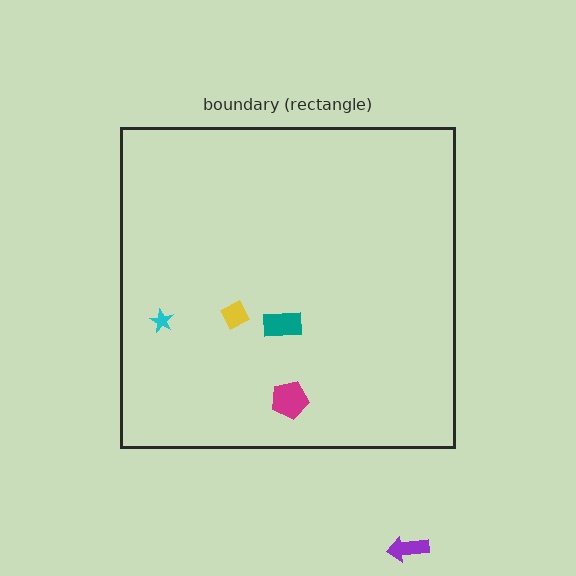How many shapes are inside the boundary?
4 inside, 1 outside.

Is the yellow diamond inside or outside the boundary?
Inside.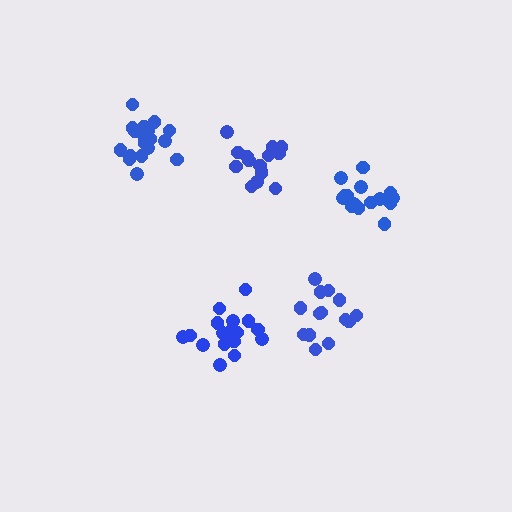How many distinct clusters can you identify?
There are 5 distinct clusters.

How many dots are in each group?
Group 1: 16 dots, Group 2: 19 dots, Group 3: 14 dots, Group 4: 17 dots, Group 5: 18 dots (84 total).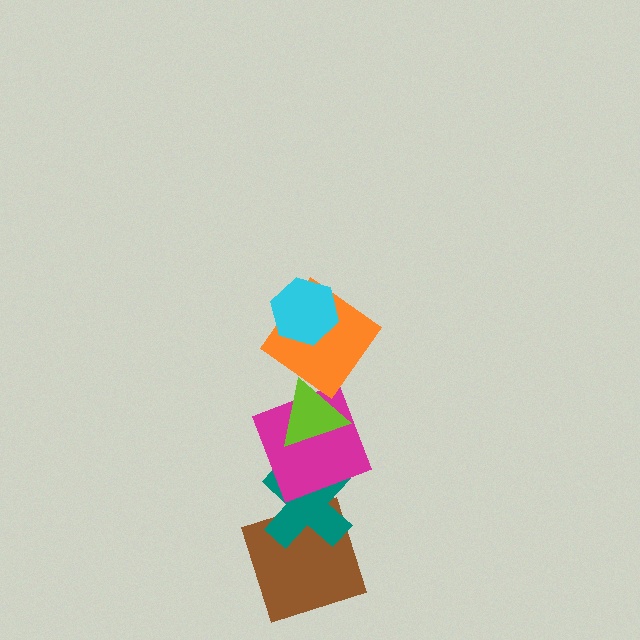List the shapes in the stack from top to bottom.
From top to bottom: the cyan hexagon, the orange diamond, the lime triangle, the magenta square, the teal cross, the brown square.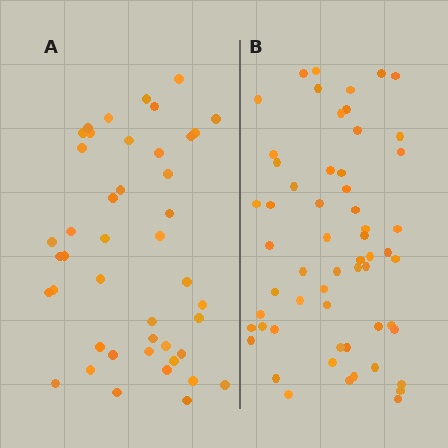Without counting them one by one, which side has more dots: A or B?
Region B (the right region) has more dots.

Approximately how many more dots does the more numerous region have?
Region B has approximately 15 more dots than region A.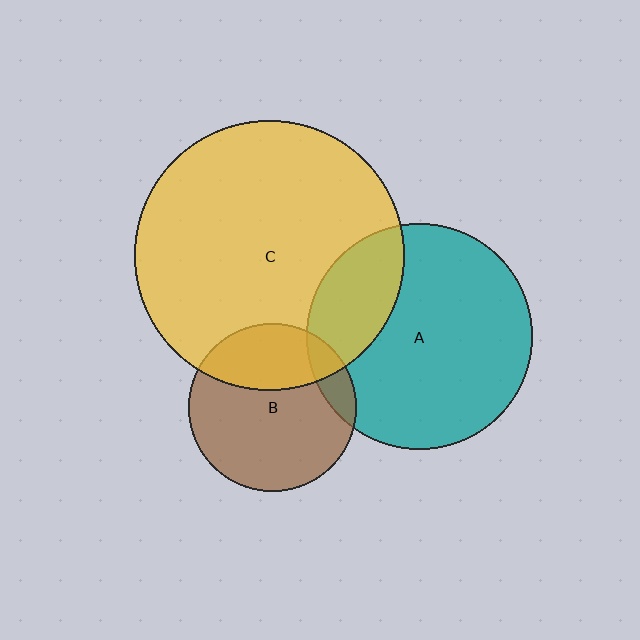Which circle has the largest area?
Circle C (yellow).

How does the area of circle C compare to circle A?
Approximately 1.4 times.